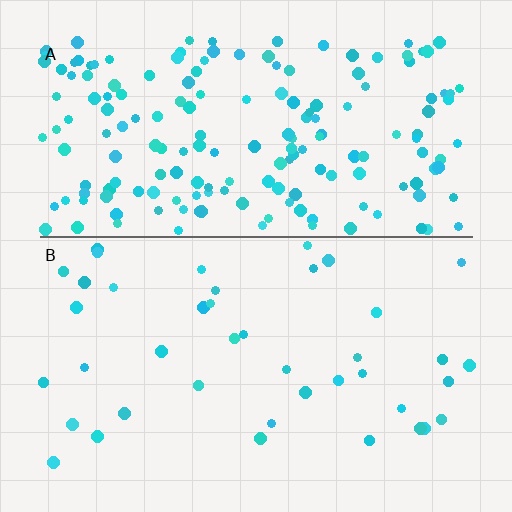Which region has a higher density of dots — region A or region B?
A (the top).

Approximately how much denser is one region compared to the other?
Approximately 4.4× — region A over region B.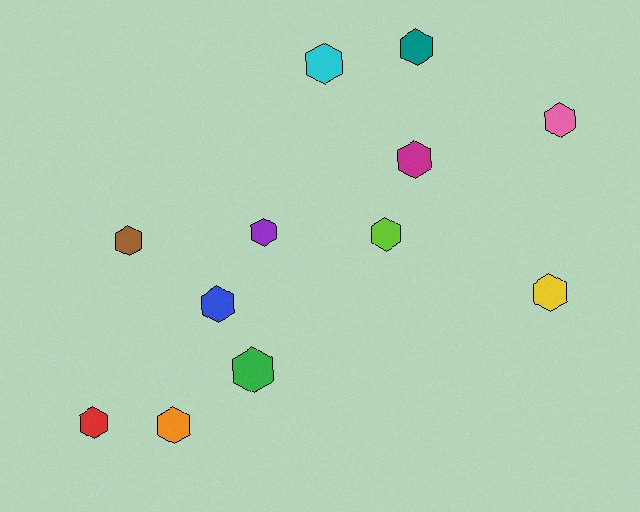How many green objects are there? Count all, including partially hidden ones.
There is 1 green object.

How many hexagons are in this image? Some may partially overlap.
There are 12 hexagons.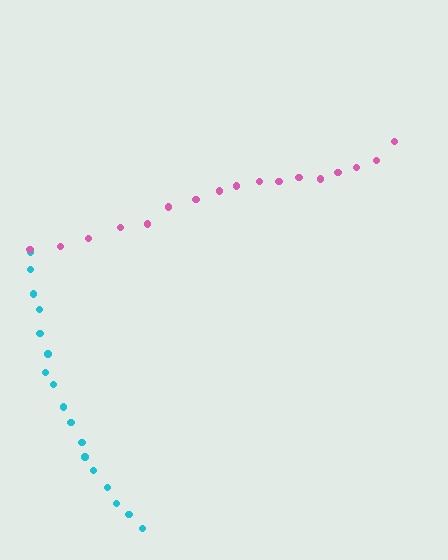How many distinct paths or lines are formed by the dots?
There are 2 distinct paths.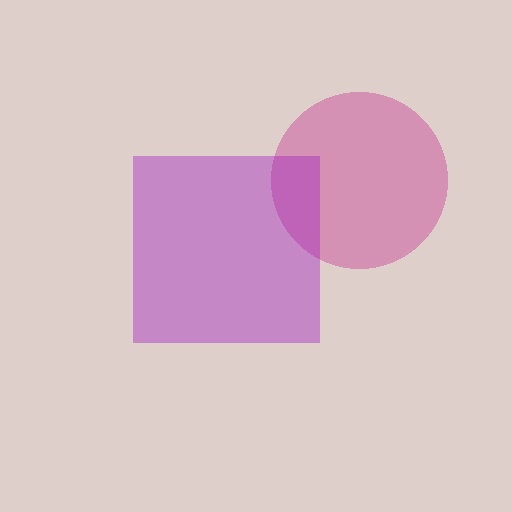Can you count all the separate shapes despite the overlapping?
Yes, there are 2 separate shapes.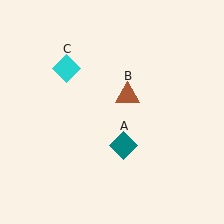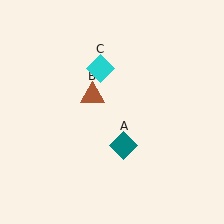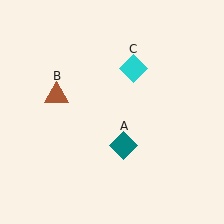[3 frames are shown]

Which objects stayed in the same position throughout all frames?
Teal diamond (object A) remained stationary.